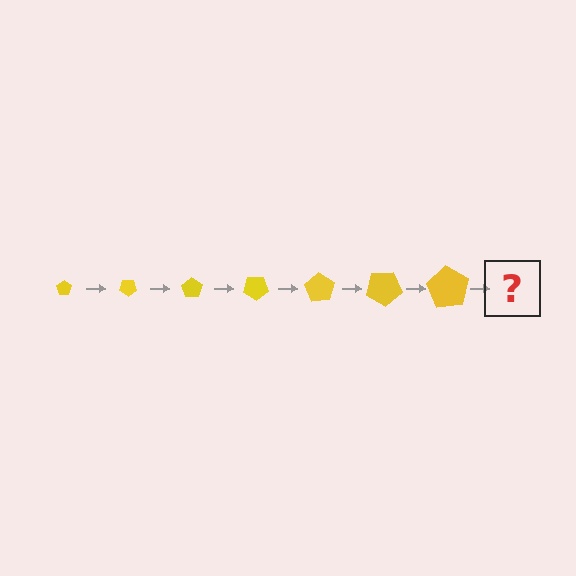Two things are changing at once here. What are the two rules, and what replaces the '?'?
The two rules are that the pentagon grows larger each step and it rotates 35 degrees each step. The '?' should be a pentagon, larger than the previous one and rotated 245 degrees from the start.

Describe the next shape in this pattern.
It should be a pentagon, larger than the previous one and rotated 245 degrees from the start.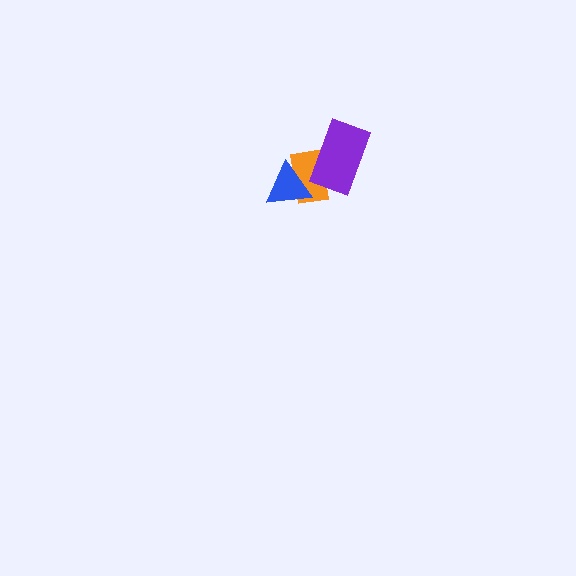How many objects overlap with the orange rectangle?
2 objects overlap with the orange rectangle.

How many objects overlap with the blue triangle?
1 object overlaps with the blue triangle.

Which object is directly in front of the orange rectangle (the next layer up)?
The blue triangle is directly in front of the orange rectangle.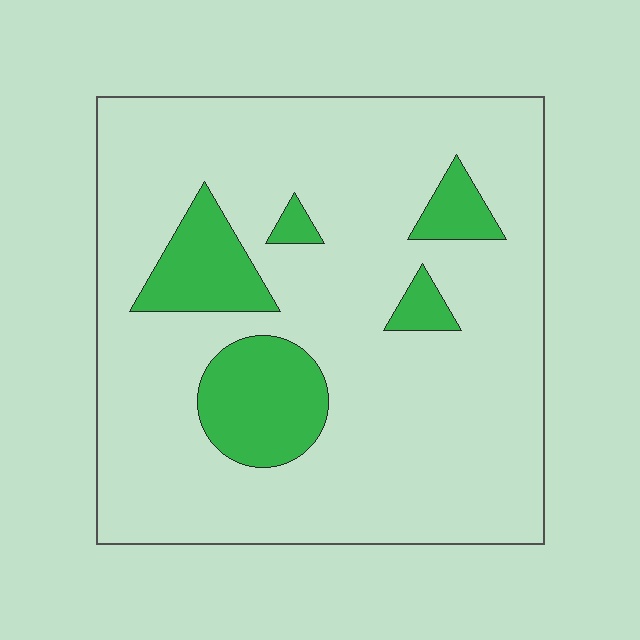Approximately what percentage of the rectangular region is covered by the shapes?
Approximately 15%.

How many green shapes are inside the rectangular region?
5.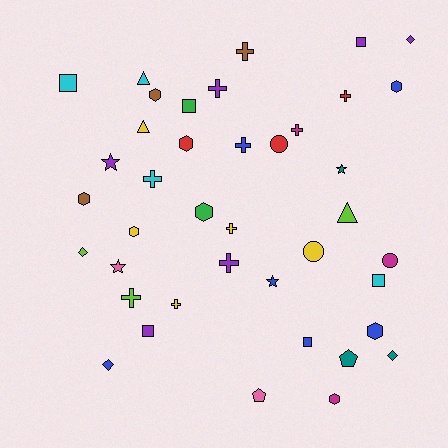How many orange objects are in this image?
There are no orange objects.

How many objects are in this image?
There are 40 objects.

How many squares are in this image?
There are 6 squares.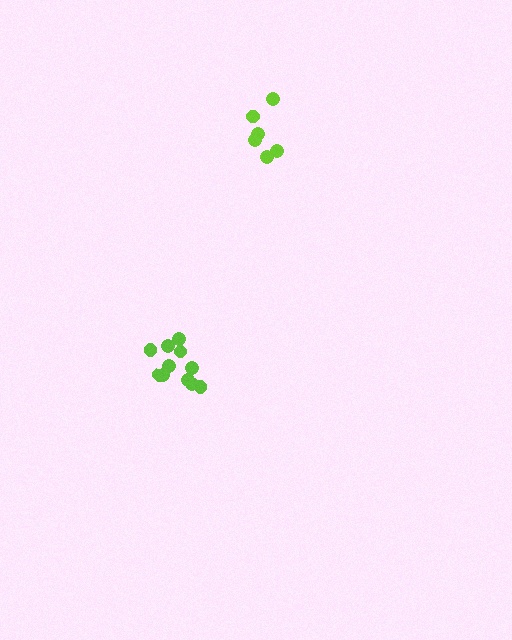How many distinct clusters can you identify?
There are 2 distinct clusters.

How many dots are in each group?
Group 1: 6 dots, Group 2: 11 dots (17 total).